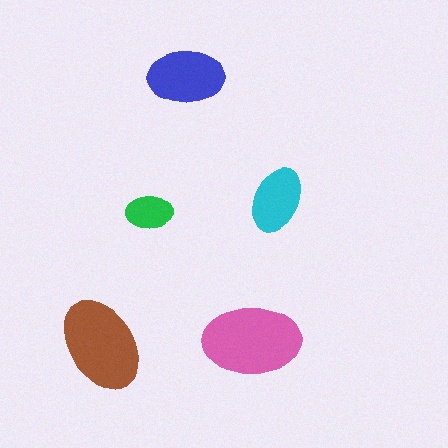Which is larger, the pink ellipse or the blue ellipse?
The pink one.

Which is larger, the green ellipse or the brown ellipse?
The brown one.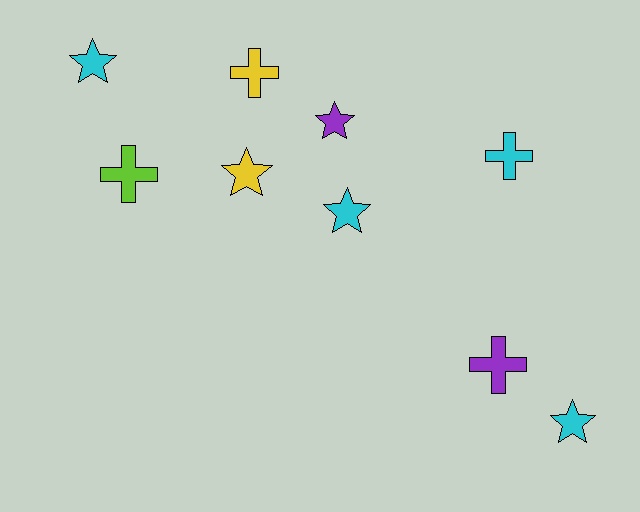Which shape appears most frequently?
Star, with 5 objects.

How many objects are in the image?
There are 9 objects.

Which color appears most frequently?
Cyan, with 4 objects.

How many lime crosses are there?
There is 1 lime cross.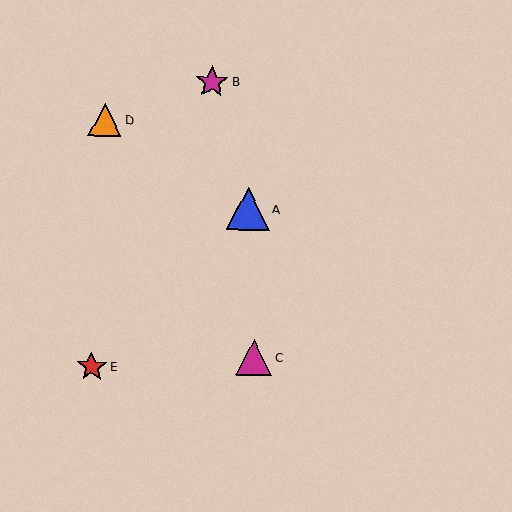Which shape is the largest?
The blue triangle (labeled A) is the largest.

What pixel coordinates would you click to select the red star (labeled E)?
Click at (92, 366) to select the red star E.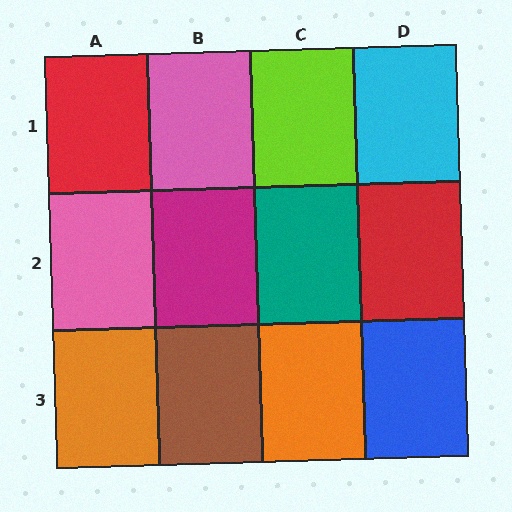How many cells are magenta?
1 cell is magenta.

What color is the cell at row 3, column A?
Orange.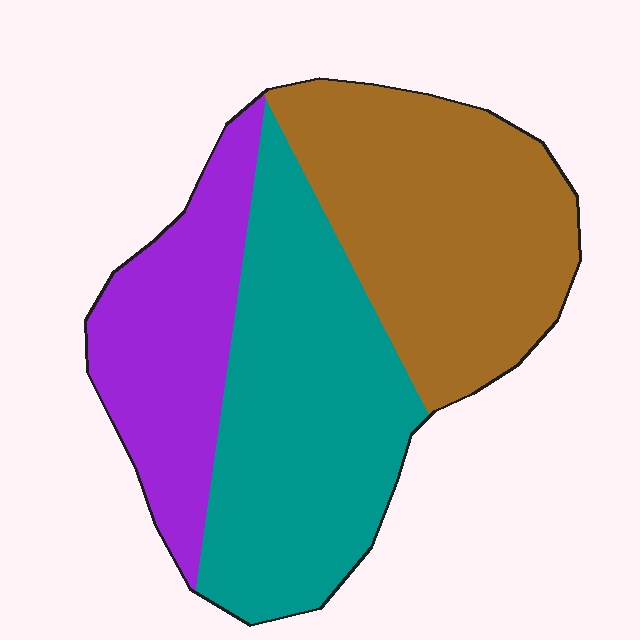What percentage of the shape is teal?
Teal covers around 40% of the shape.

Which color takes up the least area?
Purple, at roughly 25%.